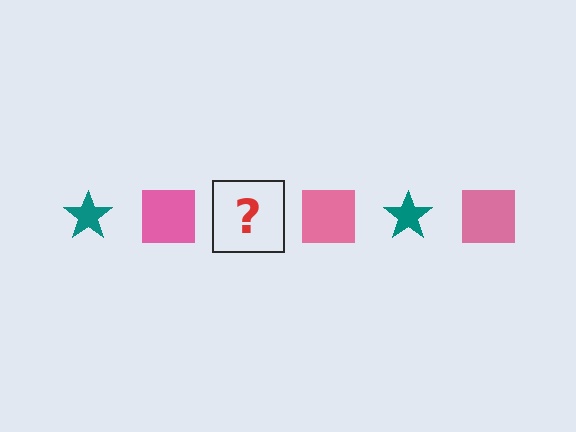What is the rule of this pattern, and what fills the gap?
The rule is that the pattern alternates between teal star and pink square. The gap should be filled with a teal star.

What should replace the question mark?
The question mark should be replaced with a teal star.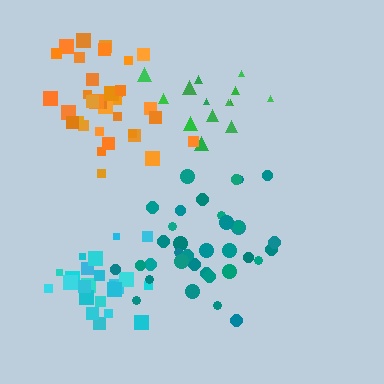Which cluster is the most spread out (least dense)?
Teal.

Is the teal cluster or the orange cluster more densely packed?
Orange.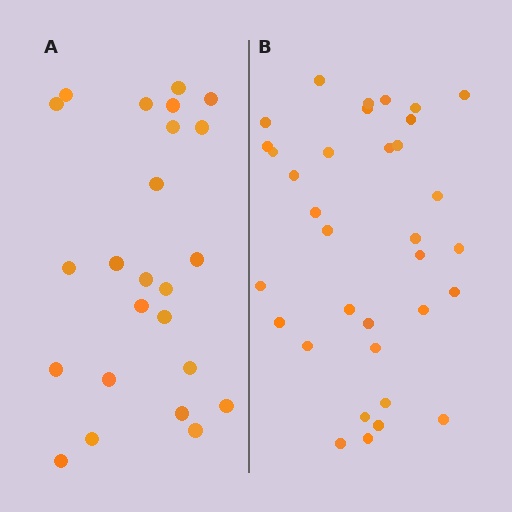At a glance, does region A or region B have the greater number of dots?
Region B (the right region) has more dots.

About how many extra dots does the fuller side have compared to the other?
Region B has roughly 10 or so more dots than region A.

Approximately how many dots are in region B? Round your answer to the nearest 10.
About 30 dots. (The exact count is 34, which rounds to 30.)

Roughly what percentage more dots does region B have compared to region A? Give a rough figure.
About 40% more.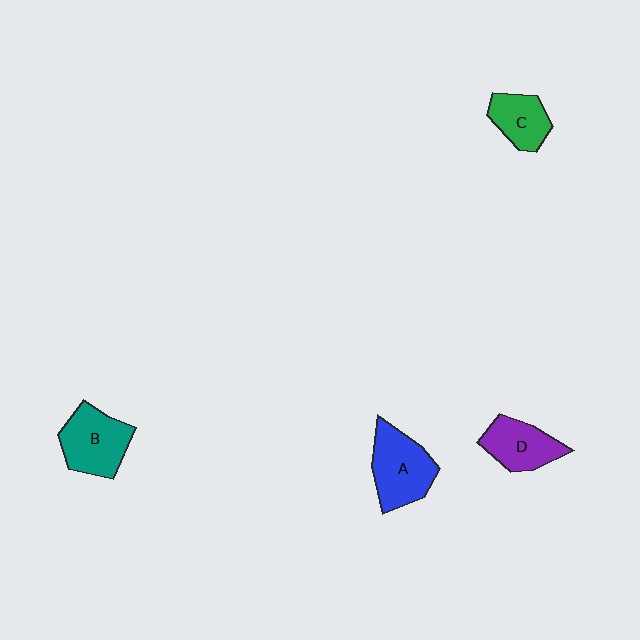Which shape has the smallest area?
Shape C (green).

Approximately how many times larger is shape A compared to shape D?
Approximately 1.3 times.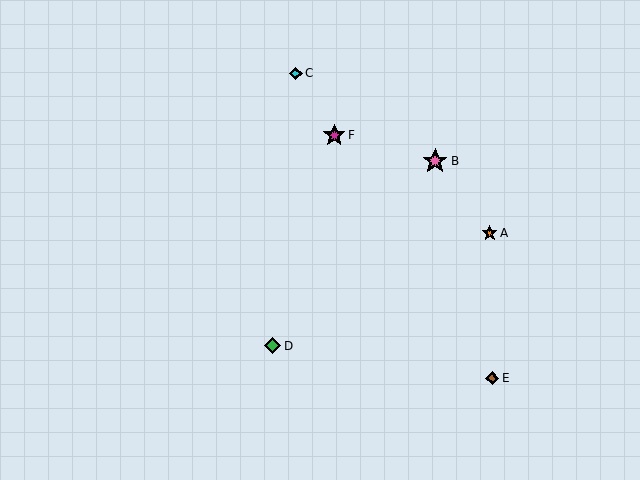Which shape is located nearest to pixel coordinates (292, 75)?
The cyan diamond (labeled C) at (296, 73) is nearest to that location.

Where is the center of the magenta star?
The center of the magenta star is at (334, 135).